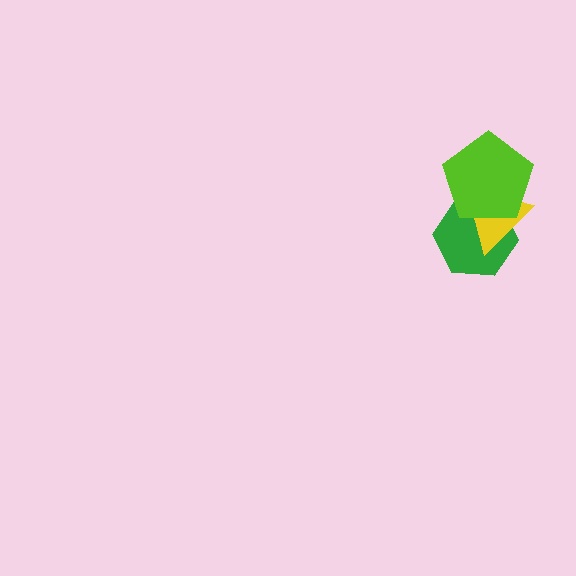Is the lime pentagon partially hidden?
No, no other shape covers it.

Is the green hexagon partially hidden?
Yes, it is partially covered by another shape.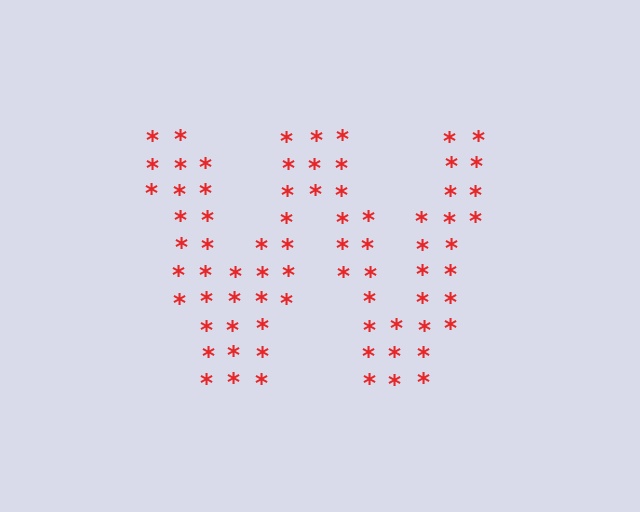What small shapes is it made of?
It is made of small asterisks.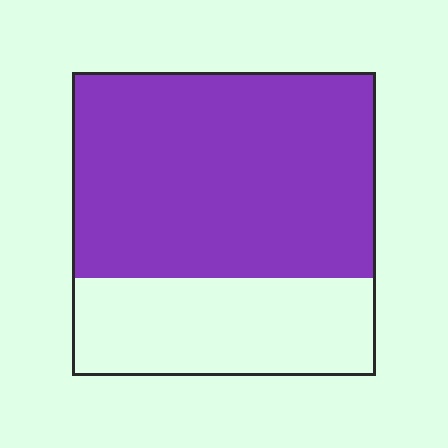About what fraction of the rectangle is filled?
About two thirds (2/3).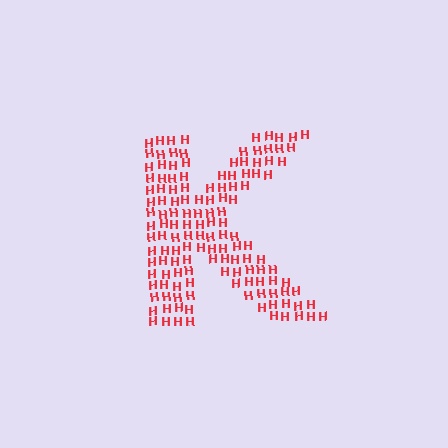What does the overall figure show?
The overall figure shows the letter K.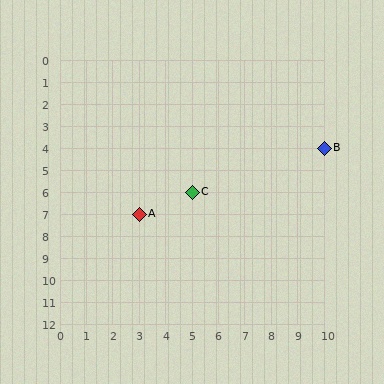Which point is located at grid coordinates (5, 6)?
Point C is at (5, 6).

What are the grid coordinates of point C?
Point C is at grid coordinates (5, 6).